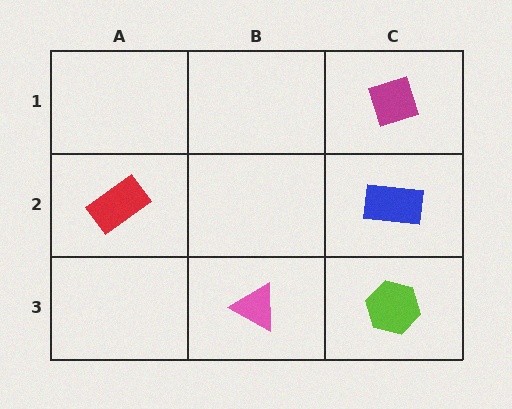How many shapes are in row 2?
2 shapes.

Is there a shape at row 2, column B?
No, that cell is empty.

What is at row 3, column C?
A lime hexagon.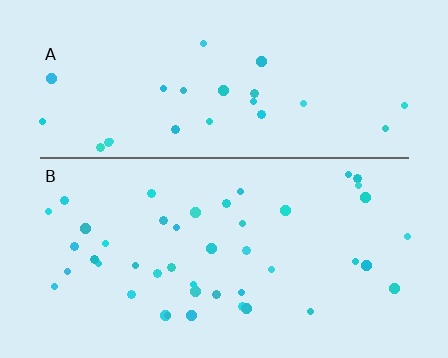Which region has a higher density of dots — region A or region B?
B (the bottom).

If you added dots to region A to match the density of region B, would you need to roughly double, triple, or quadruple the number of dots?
Approximately double.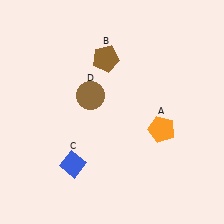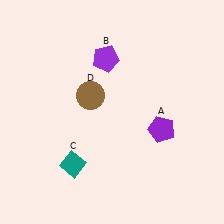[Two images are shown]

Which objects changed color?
A changed from orange to purple. B changed from brown to purple. C changed from blue to teal.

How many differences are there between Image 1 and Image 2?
There are 3 differences between the two images.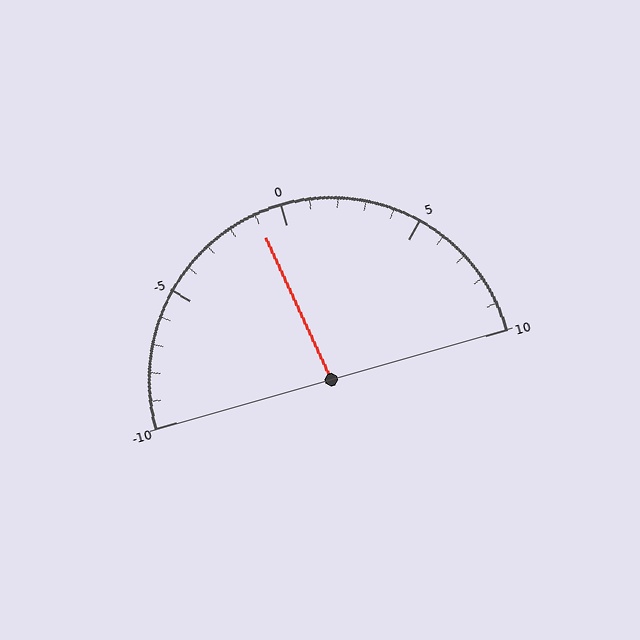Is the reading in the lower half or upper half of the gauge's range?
The reading is in the lower half of the range (-10 to 10).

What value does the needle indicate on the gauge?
The needle indicates approximately -1.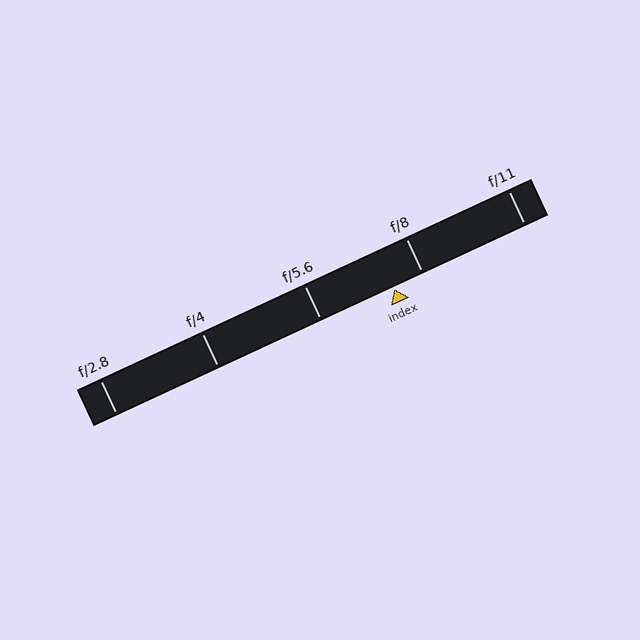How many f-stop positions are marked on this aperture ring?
There are 5 f-stop positions marked.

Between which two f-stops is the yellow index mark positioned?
The index mark is between f/5.6 and f/8.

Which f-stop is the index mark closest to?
The index mark is closest to f/8.